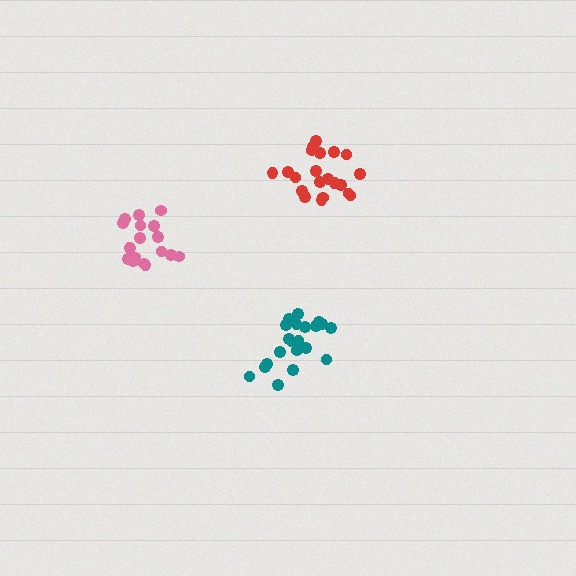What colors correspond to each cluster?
The clusters are colored: teal, pink, red.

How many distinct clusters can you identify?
There are 3 distinct clusters.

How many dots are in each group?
Group 1: 21 dots, Group 2: 18 dots, Group 3: 21 dots (60 total).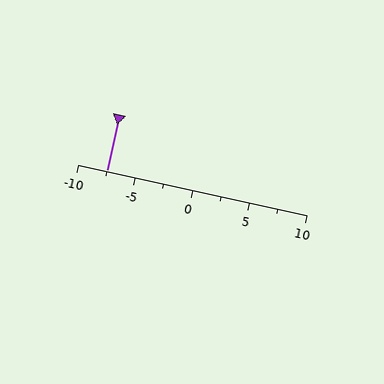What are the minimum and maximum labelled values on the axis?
The axis runs from -10 to 10.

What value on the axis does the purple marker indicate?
The marker indicates approximately -7.5.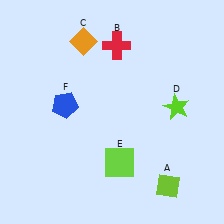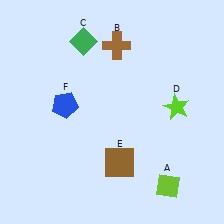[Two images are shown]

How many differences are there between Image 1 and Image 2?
There are 3 differences between the two images.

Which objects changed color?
B changed from red to brown. C changed from orange to green. E changed from lime to brown.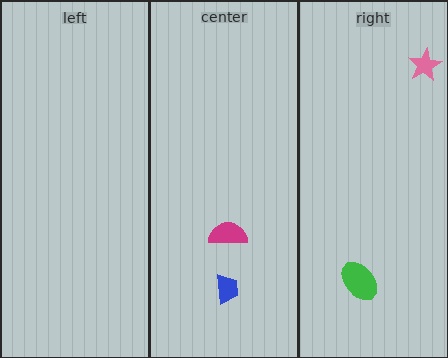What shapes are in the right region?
The pink star, the green ellipse.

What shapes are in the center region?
The blue trapezoid, the magenta semicircle.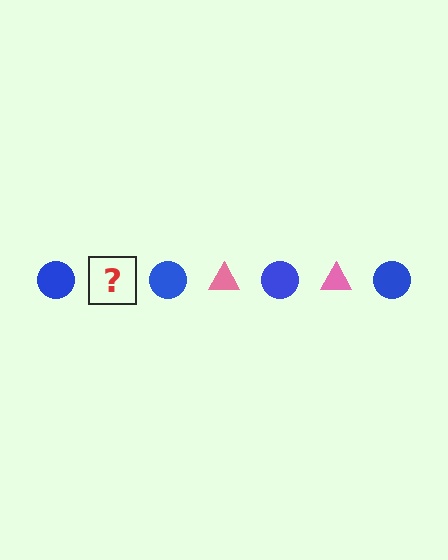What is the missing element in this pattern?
The missing element is a pink triangle.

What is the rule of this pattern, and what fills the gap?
The rule is that the pattern alternates between blue circle and pink triangle. The gap should be filled with a pink triangle.